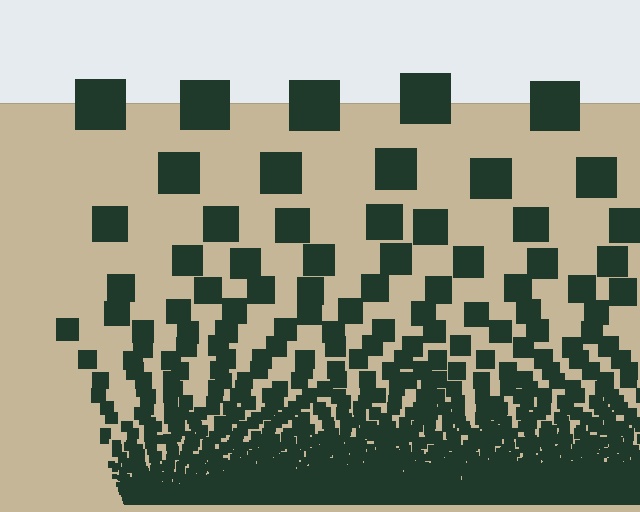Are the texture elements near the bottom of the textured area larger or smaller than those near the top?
Smaller. The gradient is inverted — elements near the bottom are smaller and denser.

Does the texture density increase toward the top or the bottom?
Density increases toward the bottom.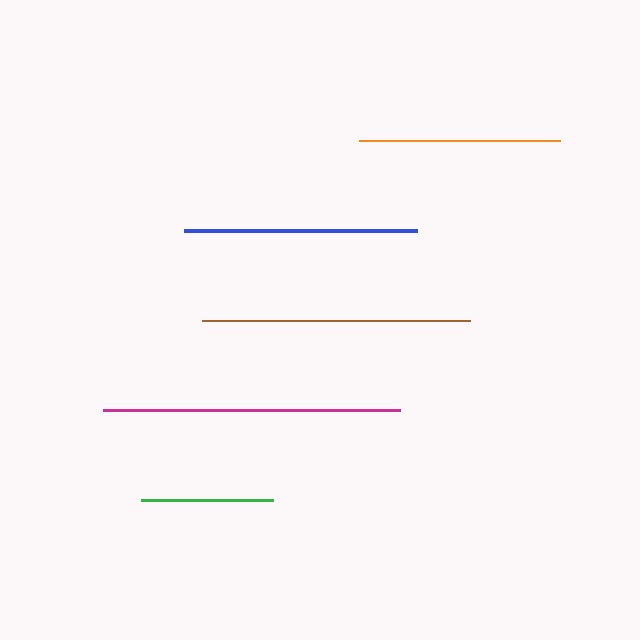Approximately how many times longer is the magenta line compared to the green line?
The magenta line is approximately 2.3 times the length of the green line.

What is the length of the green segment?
The green segment is approximately 132 pixels long.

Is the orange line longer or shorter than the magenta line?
The magenta line is longer than the orange line.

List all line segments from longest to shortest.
From longest to shortest: magenta, brown, blue, orange, green.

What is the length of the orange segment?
The orange segment is approximately 202 pixels long.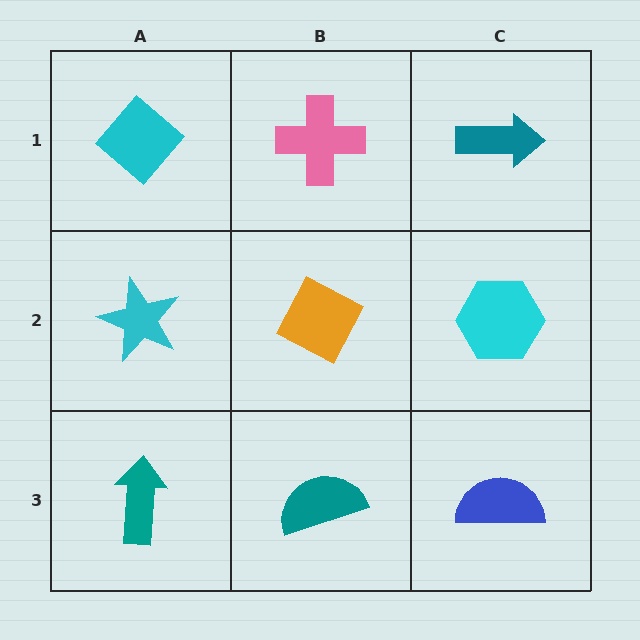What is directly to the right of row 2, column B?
A cyan hexagon.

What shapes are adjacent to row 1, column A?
A cyan star (row 2, column A), a pink cross (row 1, column B).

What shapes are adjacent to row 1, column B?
An orange diamond (row 2, column B), a cyan diamond (row 1, column A), a teal arrow (row 1, column C).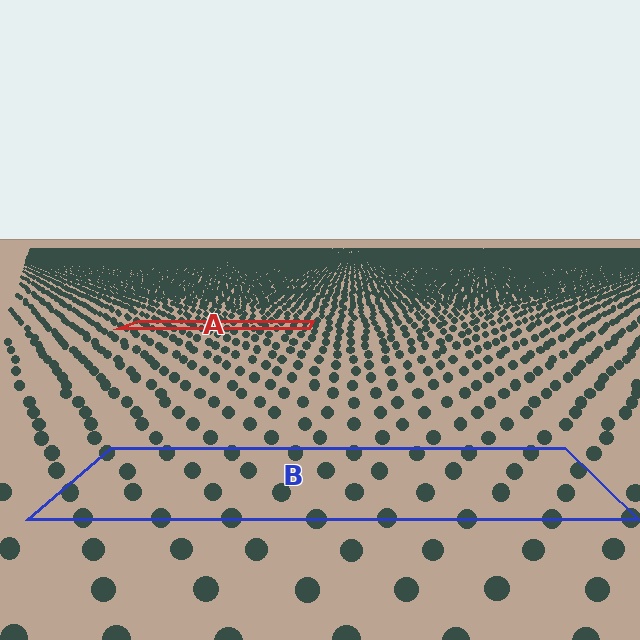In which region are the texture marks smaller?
The texture marks are smaller in region A, because it is farther away.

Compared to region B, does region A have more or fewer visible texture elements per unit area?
Region A has more texture elements per unit area — they are packed more densely because it is farther away.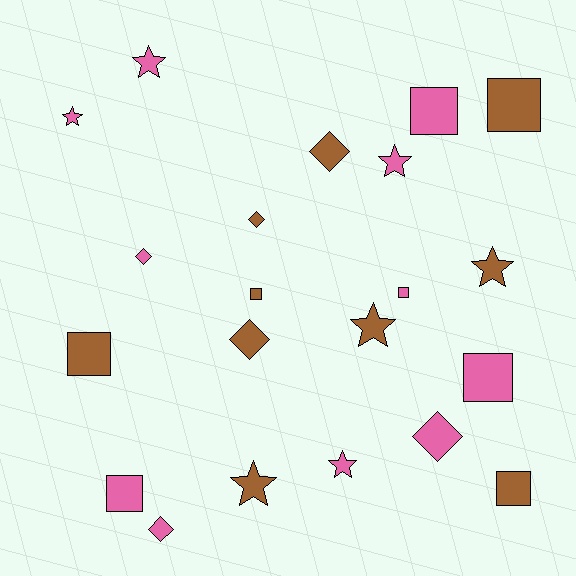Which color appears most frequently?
Pink, with 11 objects.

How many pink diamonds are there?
There are 3 pink diamonds.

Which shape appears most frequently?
Square, with 8 objects.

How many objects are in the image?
There are 21 objects.